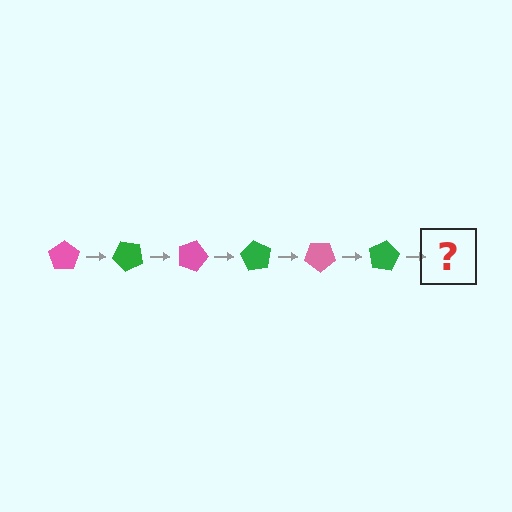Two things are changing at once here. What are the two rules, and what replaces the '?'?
The two rules are that it rotates 45 degrees each step and the color cycles through pink and green. The '?' should be a pink pentagon, rotated 270 degrees from the start.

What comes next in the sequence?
The next element should be a pink pentagon, rotated 270 degrees from the start.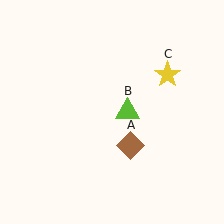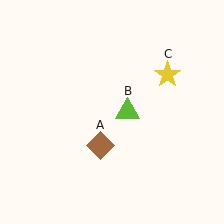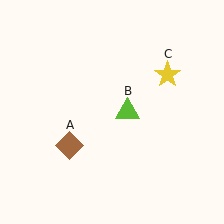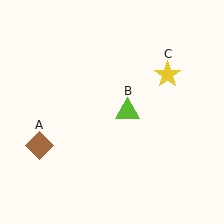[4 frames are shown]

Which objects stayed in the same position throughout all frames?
Lime triangle (object B) and yellow star (object C) remained stationary.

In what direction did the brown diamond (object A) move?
The brown diamond (object A) moved left.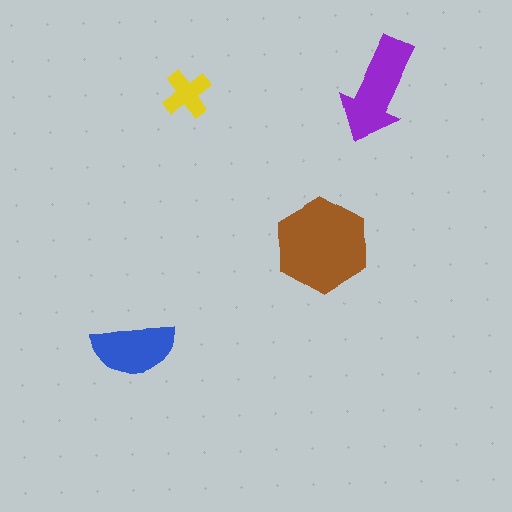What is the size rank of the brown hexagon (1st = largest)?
1st.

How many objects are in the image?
There are 4 objects in the image.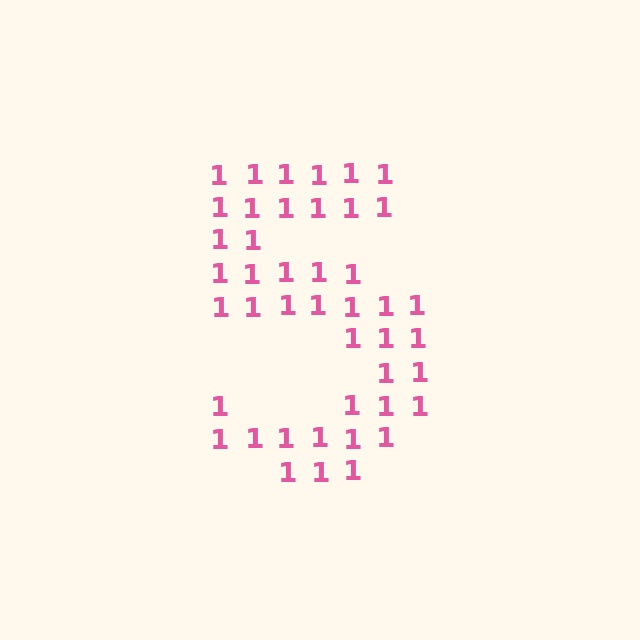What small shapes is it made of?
It is made of small digit 1's.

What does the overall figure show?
The overall figure shows the digit 5.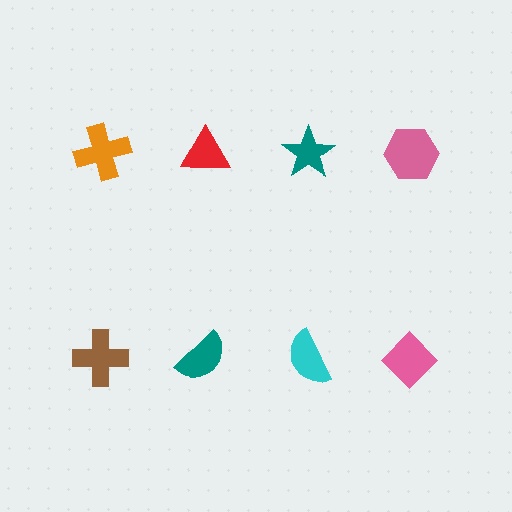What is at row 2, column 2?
A teal semicircle.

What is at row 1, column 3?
A teal star.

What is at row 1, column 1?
An orange cross.